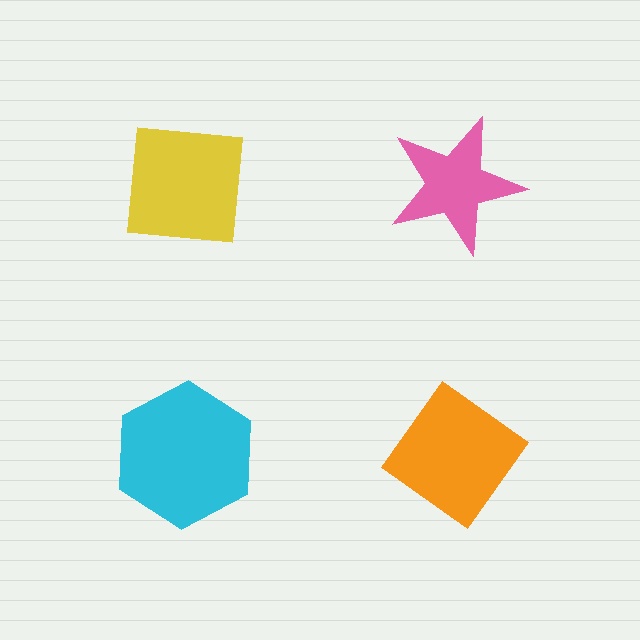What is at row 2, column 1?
A cyan hexagon.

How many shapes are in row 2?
2 shapes.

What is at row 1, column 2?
A pink star.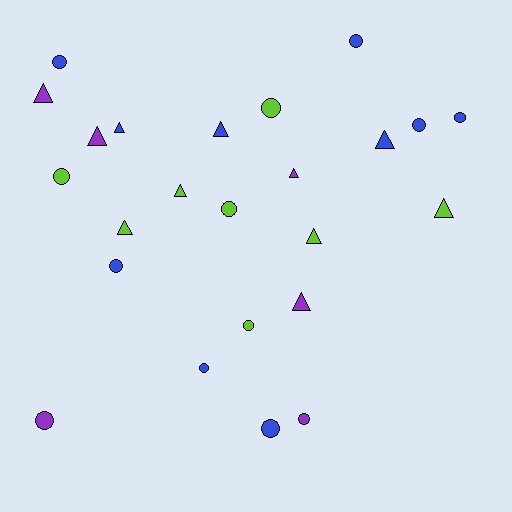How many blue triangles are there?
There are 3 blue triangles.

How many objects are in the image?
There are 24 objects.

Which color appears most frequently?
Blue, with 10 objects.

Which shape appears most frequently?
Circle, with 13 objects.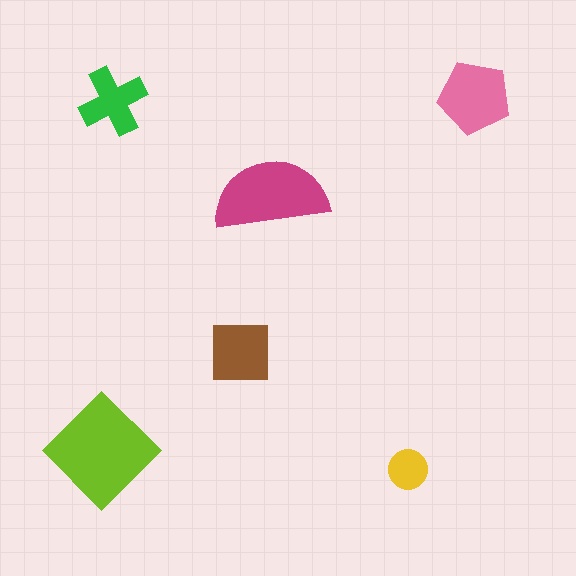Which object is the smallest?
The yellow circle.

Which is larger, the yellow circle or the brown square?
The brown square.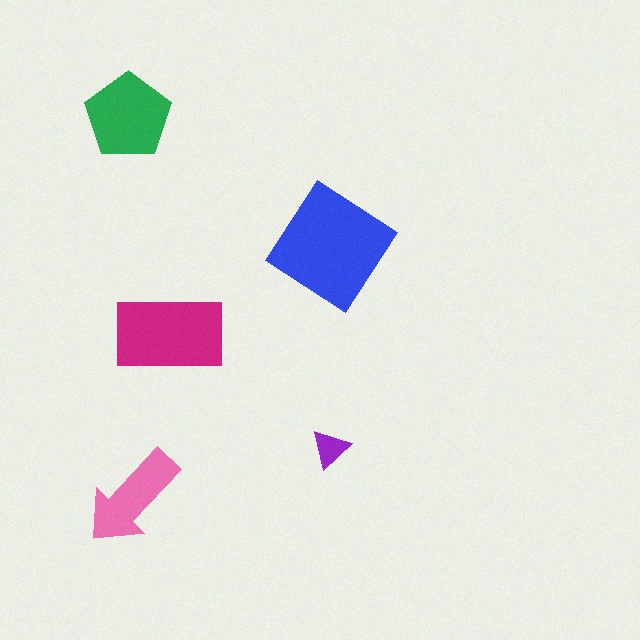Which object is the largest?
The blue diamond.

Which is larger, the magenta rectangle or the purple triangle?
The magenta rectangle.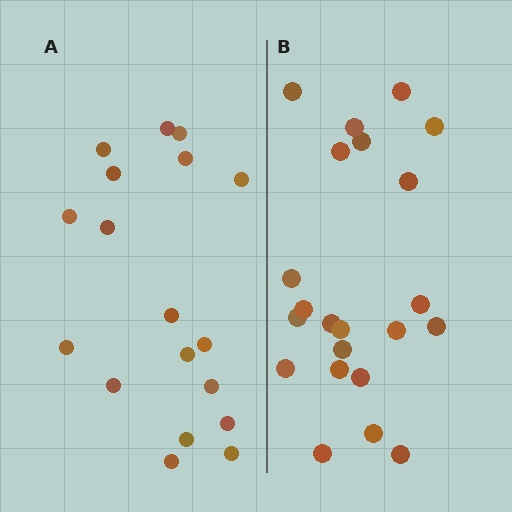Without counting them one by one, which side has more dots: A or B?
Region B (the right region) has more dots.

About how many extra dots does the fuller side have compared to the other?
Region B has about 4 more dots than region A.